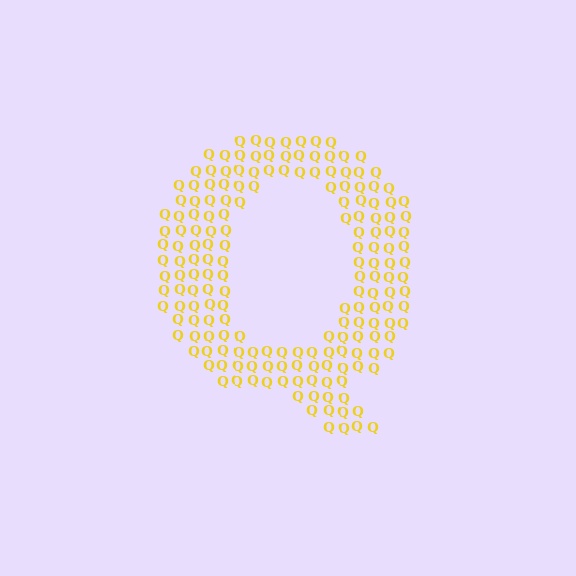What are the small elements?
The small elements are letter Q's.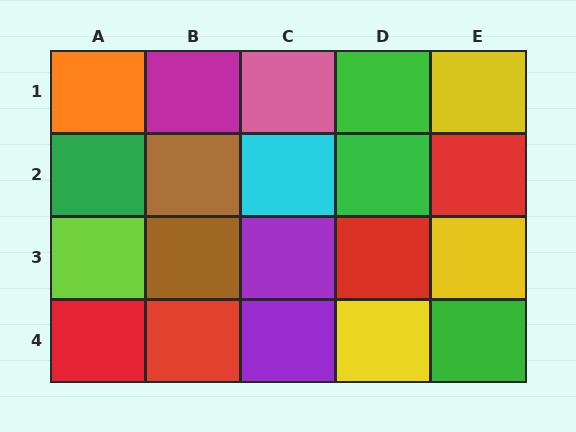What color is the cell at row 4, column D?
Yellow.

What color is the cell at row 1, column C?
Pink.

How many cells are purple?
2 cells are purple.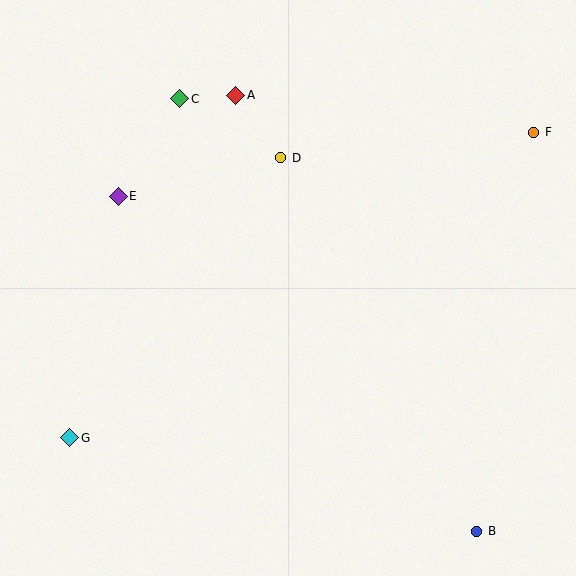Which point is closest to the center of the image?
Point D at (281, 158) is closest to the center.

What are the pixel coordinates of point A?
Point A is at (236, 95).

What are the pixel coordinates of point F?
Point F is at (534, 132).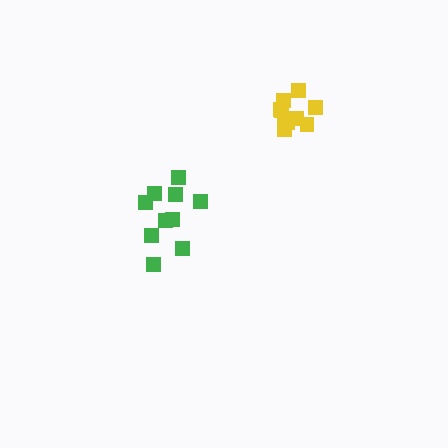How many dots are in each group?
Group 1: 10 dots, Group 2: 10 dots (20 total).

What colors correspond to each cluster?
The clusters are colored: green, yellow.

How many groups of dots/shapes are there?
There are 2 groups.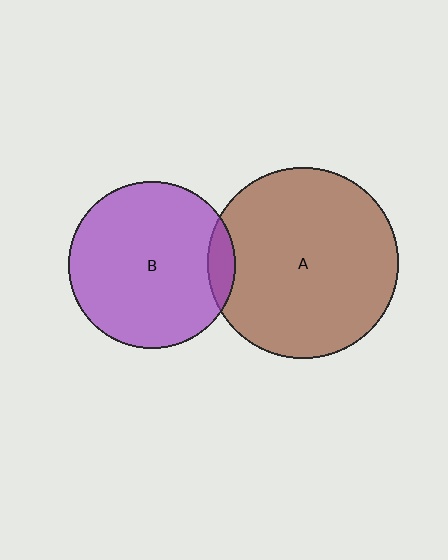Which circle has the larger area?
Circle A (brown).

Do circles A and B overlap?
Yes.